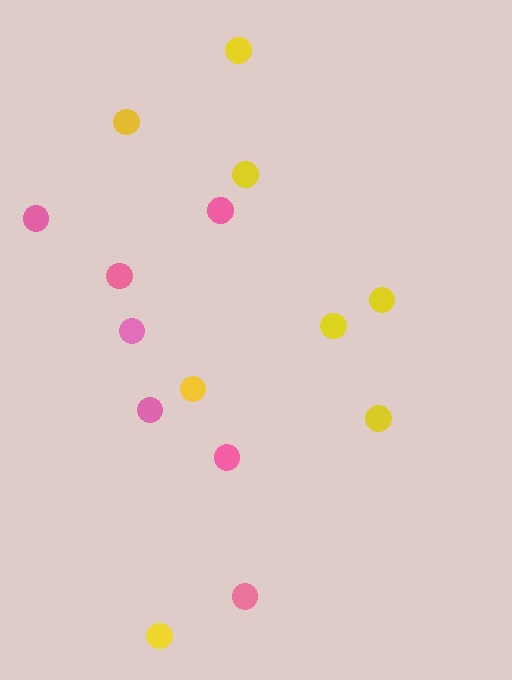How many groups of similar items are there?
There are 2 groups: one group of yellow circles (8) and one group of pink circles (7).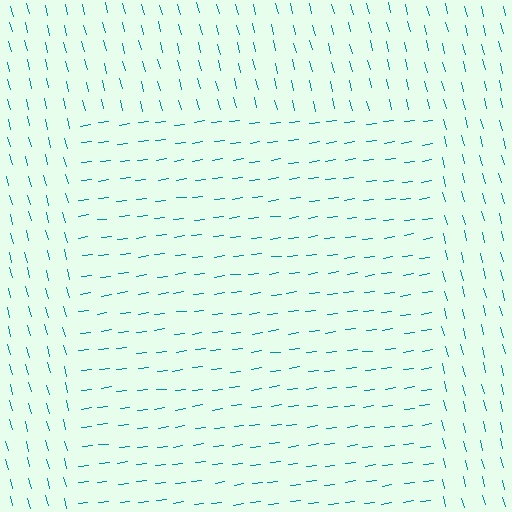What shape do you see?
I see a rectangle.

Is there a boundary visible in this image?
Yes, there is a texture boundary formed by a change in line orientation.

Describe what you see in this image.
The image is filled with small teal line segments. A rectangle region in the image has lines oriented differently from the surrounding lines, creating a visible texture boundary.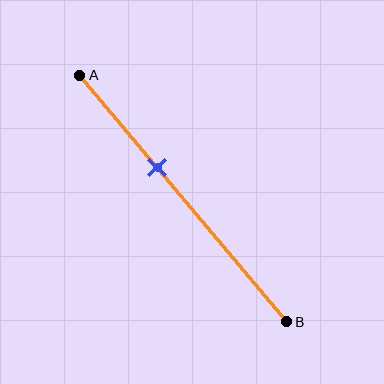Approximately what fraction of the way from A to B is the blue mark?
The blue mark is approximately 35% of the way from A to B.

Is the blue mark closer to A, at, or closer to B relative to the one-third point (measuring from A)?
The blue mark is closer to point B than the one-third point of segment AB.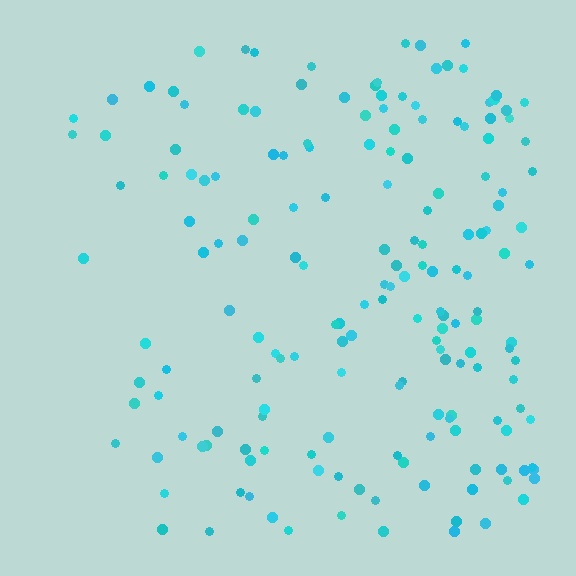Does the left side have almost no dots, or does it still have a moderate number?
Still a moderate number, just noticeably fewer than the right.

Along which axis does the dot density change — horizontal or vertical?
Horizontal.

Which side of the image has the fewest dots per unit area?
The left.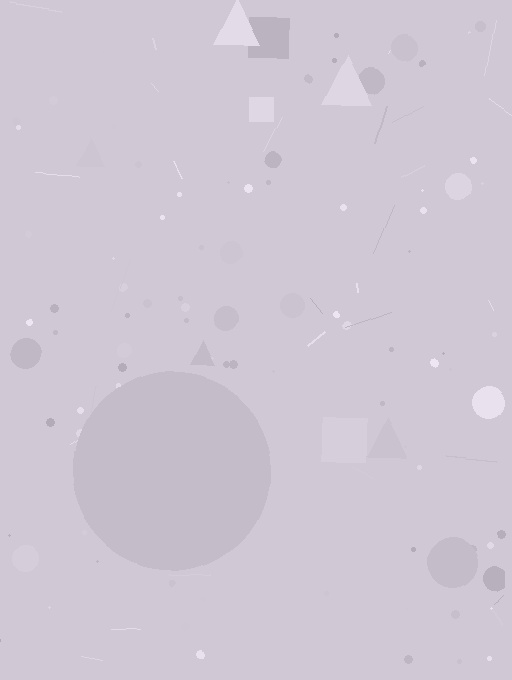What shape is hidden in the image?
A circle is hidden in the image.